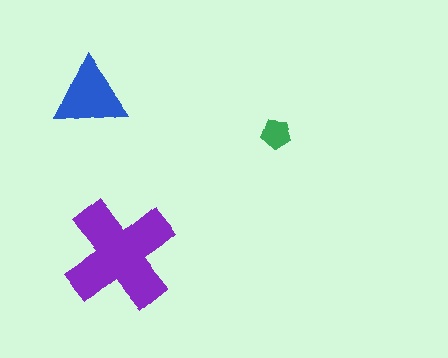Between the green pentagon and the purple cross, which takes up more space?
The purple cross.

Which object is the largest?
The purple cross.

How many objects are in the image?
There are 3 objects in the image.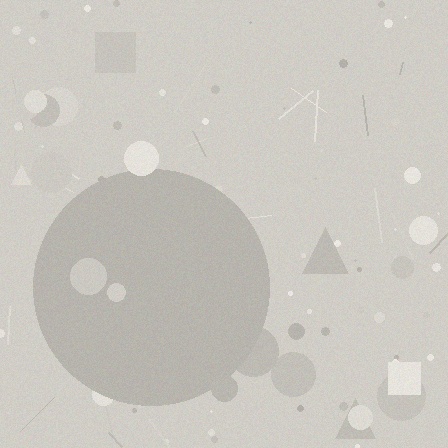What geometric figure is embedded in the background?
A circle is embedded in the background.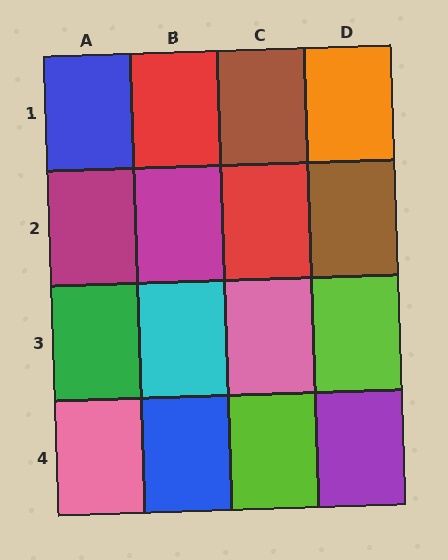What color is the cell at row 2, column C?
Red.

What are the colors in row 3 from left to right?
Green, cyan, pink, lime.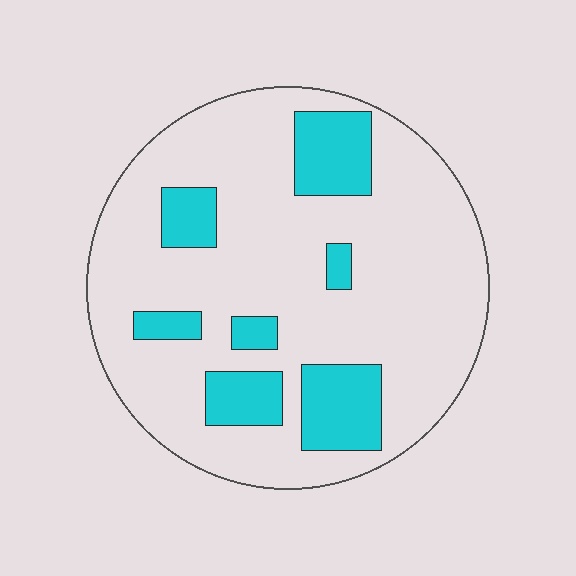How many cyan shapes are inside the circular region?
7.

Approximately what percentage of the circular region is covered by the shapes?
Approximately 20%.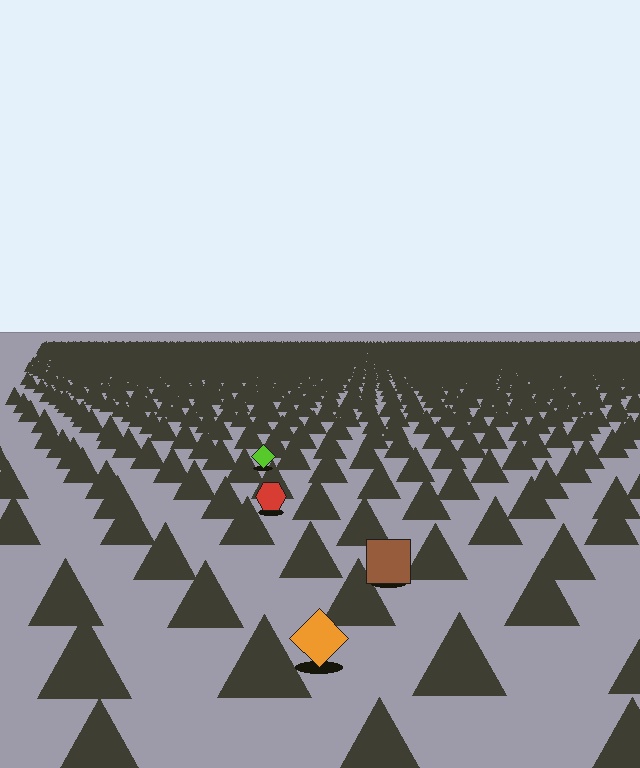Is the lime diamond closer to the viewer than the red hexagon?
No. The red hexagon is closer — you can tell from the texture gradient: the ground texture is coarser near it.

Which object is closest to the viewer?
The orange diamond is closest. The texture marks near it are larger and more spread out.